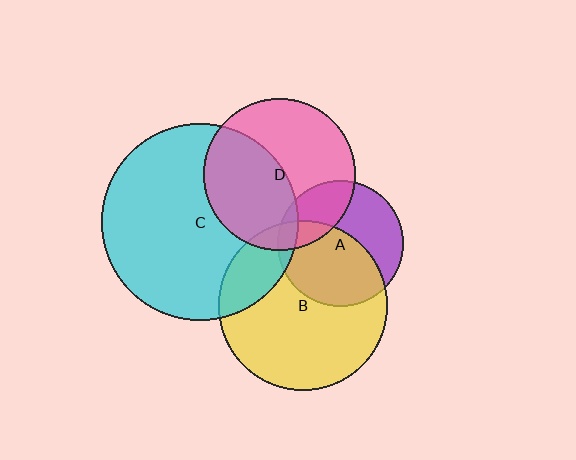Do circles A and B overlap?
Yes.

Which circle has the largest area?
Circle C (cyan).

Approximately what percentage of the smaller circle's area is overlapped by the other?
Approximately 55%.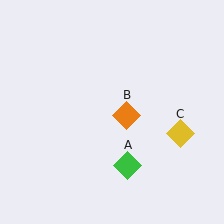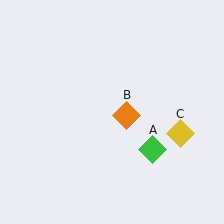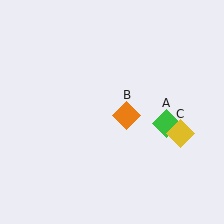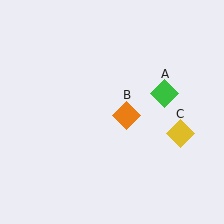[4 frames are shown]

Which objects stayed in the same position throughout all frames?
Orange diamond (object B) and yellow diamond (object C) remained stationary.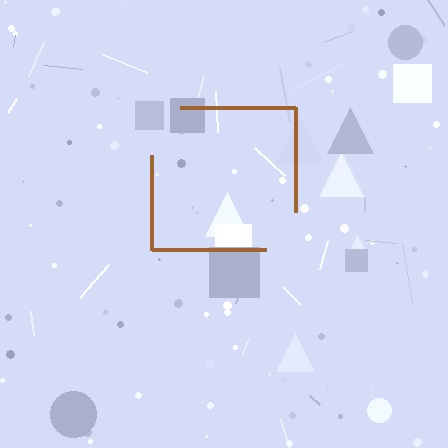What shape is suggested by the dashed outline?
The dashed outline suggests a square.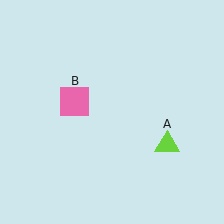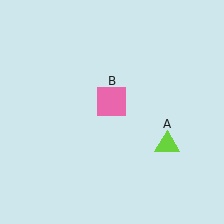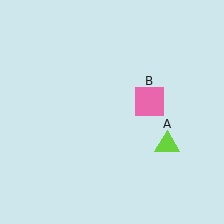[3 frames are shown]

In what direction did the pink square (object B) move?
The pink square (object B) moved right.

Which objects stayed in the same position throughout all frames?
Lime triangle (object A) remained stationary.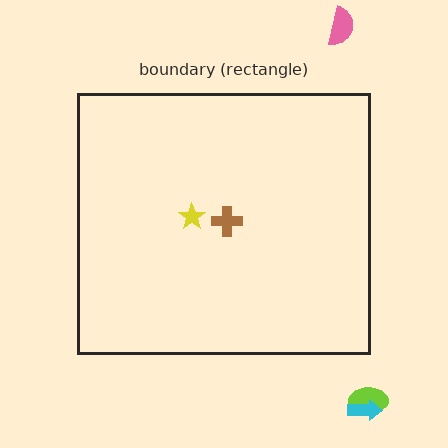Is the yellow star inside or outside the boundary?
Inside.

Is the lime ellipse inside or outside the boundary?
Outside.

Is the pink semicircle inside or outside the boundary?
Outside.